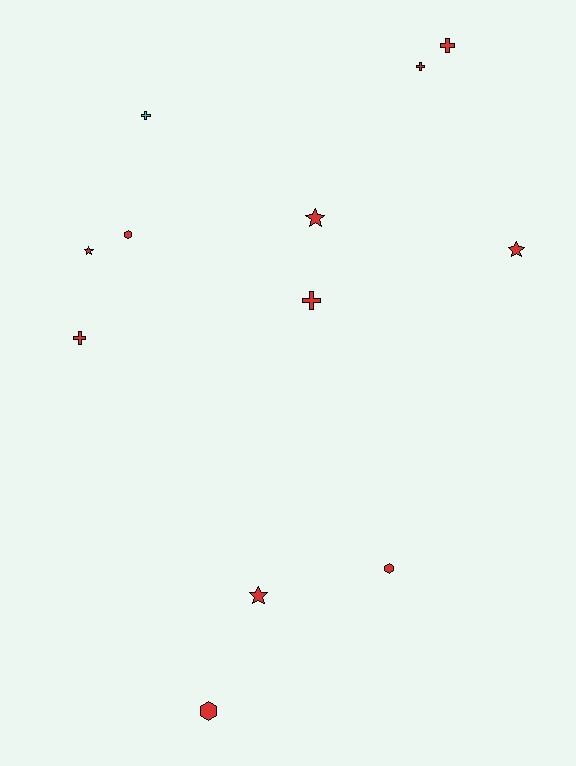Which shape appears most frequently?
Cross, with 5 objects.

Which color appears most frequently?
Red, with 11 objects.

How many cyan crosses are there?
There is 1 cyan cross.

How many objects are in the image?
There are 12 objects.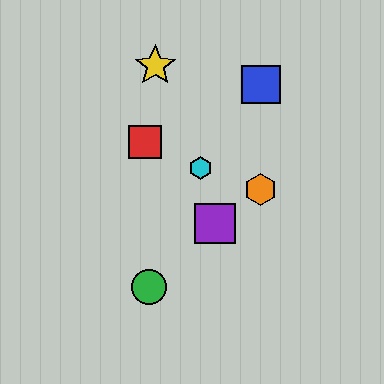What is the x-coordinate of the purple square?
The purple square is at x≈215.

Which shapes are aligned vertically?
The blue square, the orange hexagon are aligned vertically.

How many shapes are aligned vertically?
2 shapes (the blue square, the orange hexagon) are aligned vertically.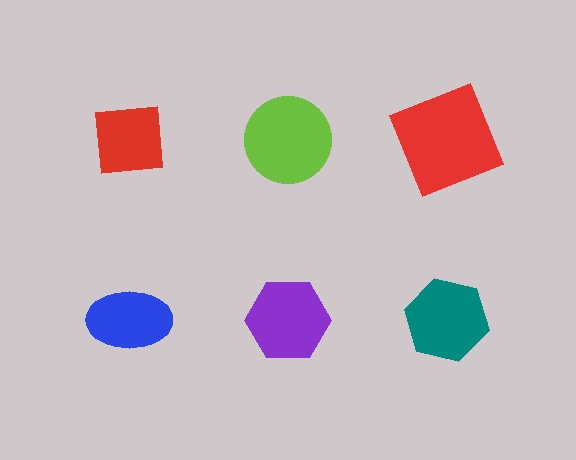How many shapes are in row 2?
3 shapes.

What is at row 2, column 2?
A purple hexagon.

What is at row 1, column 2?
A lime circle.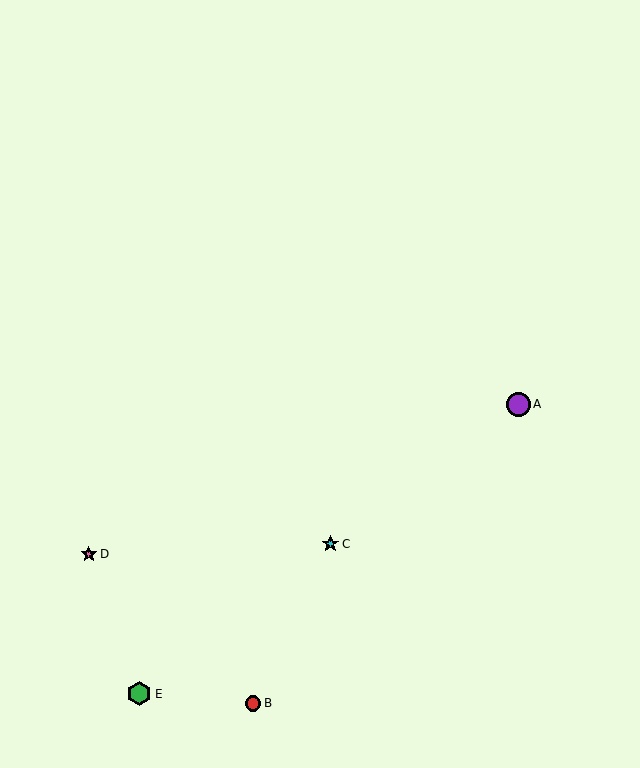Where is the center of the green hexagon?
The center of the green hexagon is at (139, 694).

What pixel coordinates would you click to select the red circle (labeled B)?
Click at (253, 703) to select the red circle B.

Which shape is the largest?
The green hexagon (labeled E) is the largest.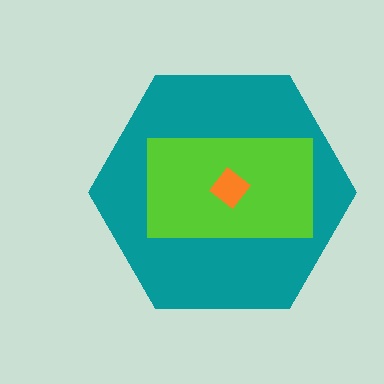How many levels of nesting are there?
3.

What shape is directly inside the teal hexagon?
The lime rectangle.